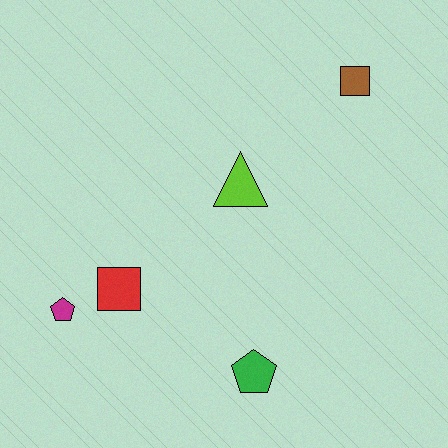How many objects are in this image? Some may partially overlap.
There are 5 objects.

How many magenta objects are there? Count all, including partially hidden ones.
There is 1 magenta object.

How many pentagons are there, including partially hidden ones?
There are 2 pentagons.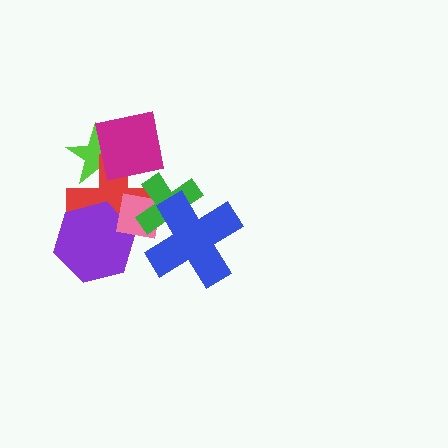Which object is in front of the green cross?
The blue cross is in front of the green cross.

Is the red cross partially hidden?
Yes, it is partially covered by another shape.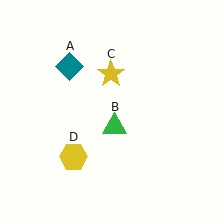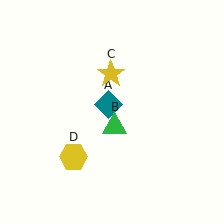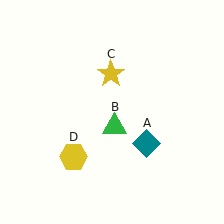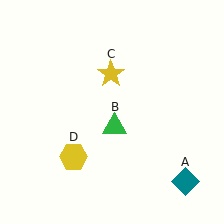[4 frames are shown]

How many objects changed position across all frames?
1 object changed position: teal diamond (object A).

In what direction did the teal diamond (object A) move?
The teal diamond (object A) moved down and to the right.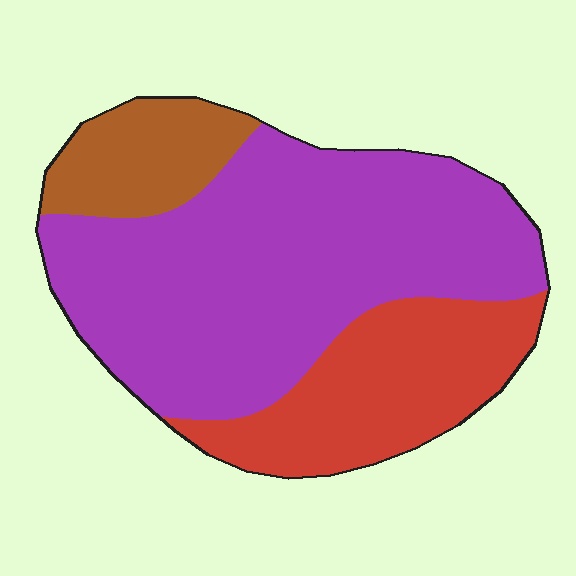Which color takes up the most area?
Purple, at roughly 60%.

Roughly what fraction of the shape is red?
Red covers roughly 25% of the shape.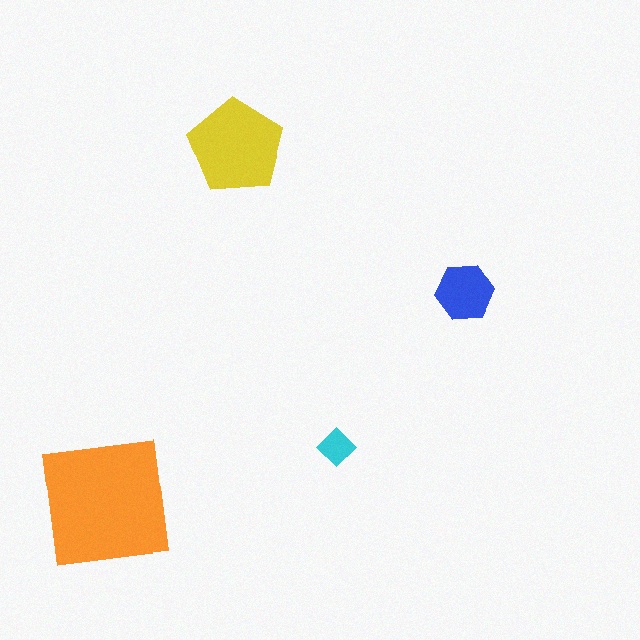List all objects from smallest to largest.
The cyan diamond, the blue hexagon, the yellow pentagon, the orange square.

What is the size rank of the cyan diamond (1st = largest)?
4th.